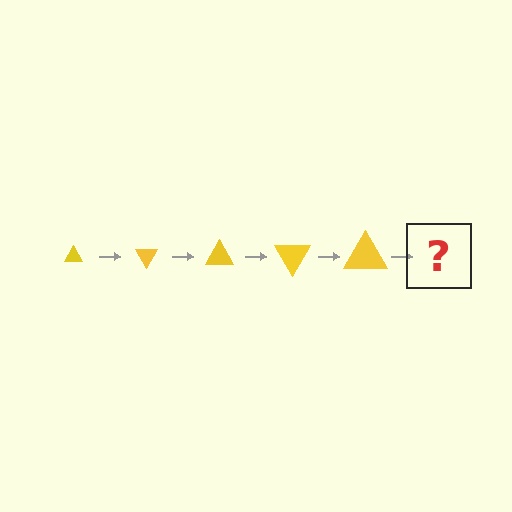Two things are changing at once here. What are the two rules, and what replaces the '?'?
The two rules are that the triangle grows larger each step and it rotates 60 degrees each step. The '?' should be a triangle, larger than the previous one and rotated 300 degrees from the start.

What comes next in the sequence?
The next element should be a triangle, larger than the previous one and rotated 300 degrees from the start.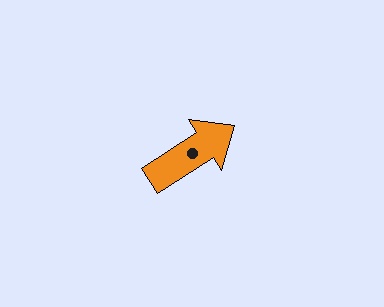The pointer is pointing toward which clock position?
Roughly 2 o'clock.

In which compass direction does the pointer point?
Northeast.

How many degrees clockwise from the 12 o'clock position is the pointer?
Approximately 57 degrees.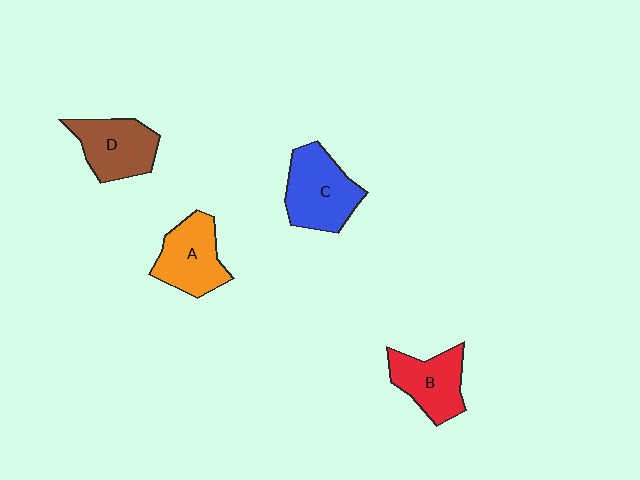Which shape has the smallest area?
Shape B (red).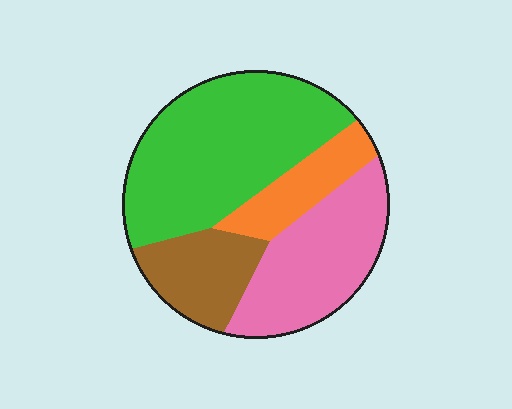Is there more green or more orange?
Green.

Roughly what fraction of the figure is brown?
Brown takes up about one sixth (1/6) of the figure.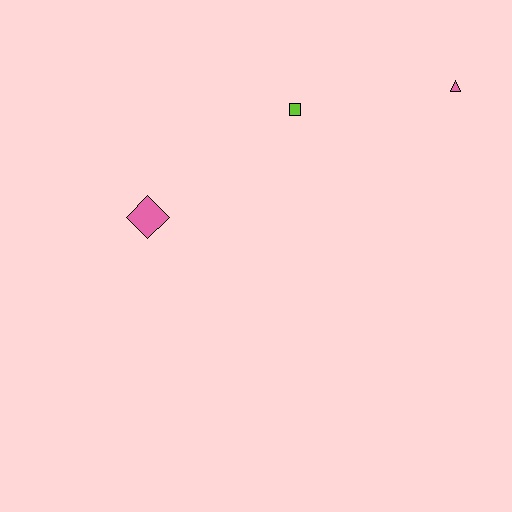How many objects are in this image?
There are 3 objects.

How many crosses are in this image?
There are no crosses.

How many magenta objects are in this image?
There are no magenta objects.